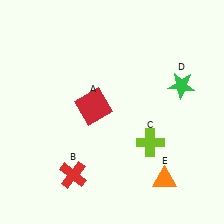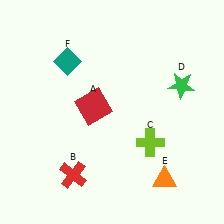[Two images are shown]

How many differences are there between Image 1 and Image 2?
There is 1 difference between the two images.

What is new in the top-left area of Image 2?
A teal diamond (F) was added in the top-left area of Image 2.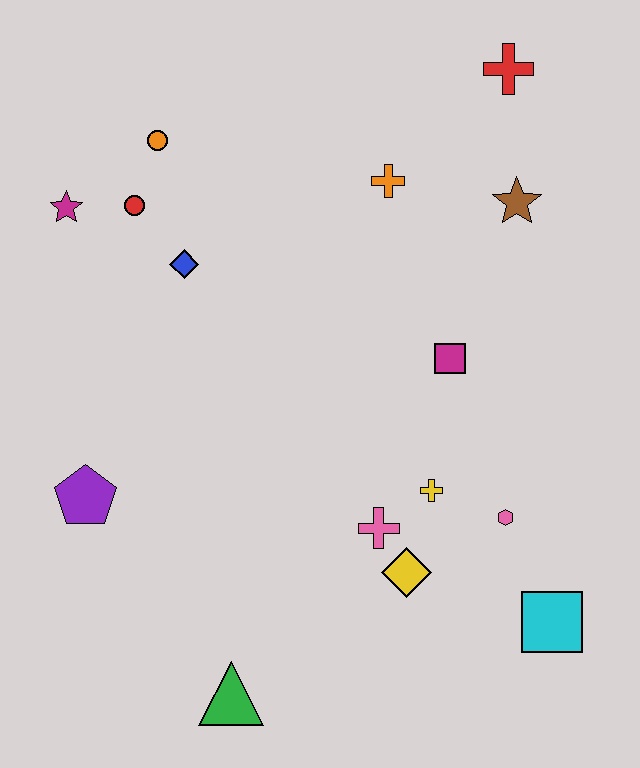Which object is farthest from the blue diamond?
The cyan square is farthest from the blue diamond.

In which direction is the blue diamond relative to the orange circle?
The blue diamond is below the orange circle.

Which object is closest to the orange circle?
The red circle is closest to the orange circle.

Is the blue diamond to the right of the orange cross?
No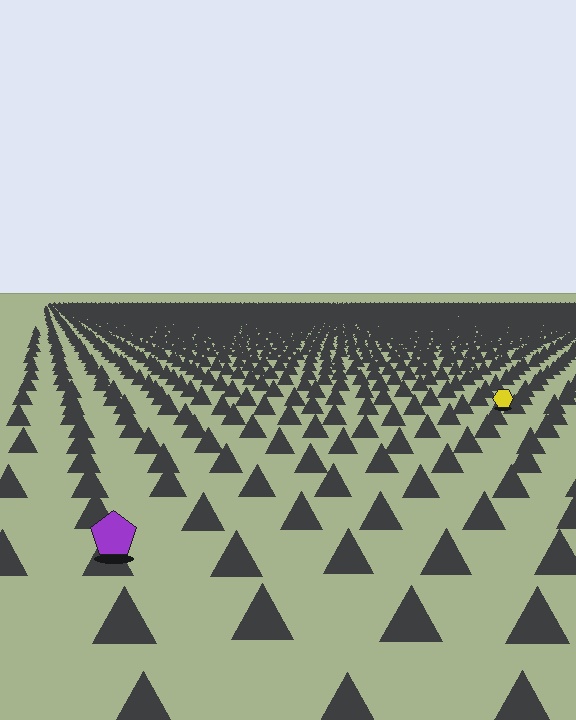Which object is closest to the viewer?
The purple pentagon is closest. The texture marks near it are larger and more spread out.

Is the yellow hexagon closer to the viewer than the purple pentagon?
No. The purple pentagon is closer — you can tell from the texture gradient: the ground texture is coarser near it.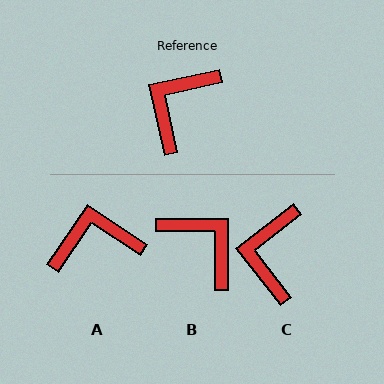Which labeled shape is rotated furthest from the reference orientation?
B, about 102 degrees away.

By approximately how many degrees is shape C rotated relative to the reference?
Approximately 26 degrees counter-clockwise.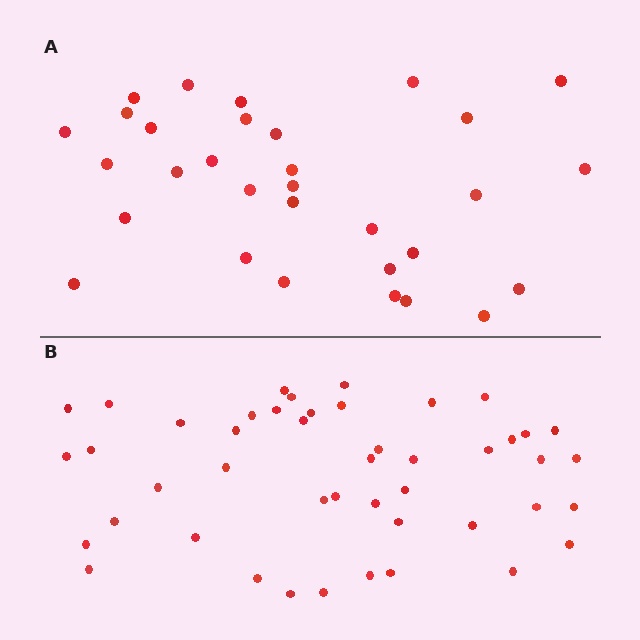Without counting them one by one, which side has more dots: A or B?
Region B (the bottom region) has more dots.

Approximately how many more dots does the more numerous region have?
Region B has approximately 15 more dots than region A.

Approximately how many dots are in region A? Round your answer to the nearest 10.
About 30 dots. (The exact count is 31, which rounds to 30.)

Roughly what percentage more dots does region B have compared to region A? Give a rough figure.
About 50% more.